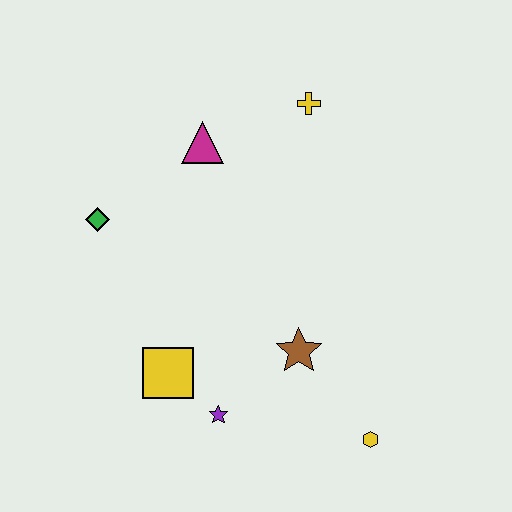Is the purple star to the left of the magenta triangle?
No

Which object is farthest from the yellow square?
The yellow cross is farthest from the yellow square.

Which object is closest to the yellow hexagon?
The brown star is closest to the yellow hexagon.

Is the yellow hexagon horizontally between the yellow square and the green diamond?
No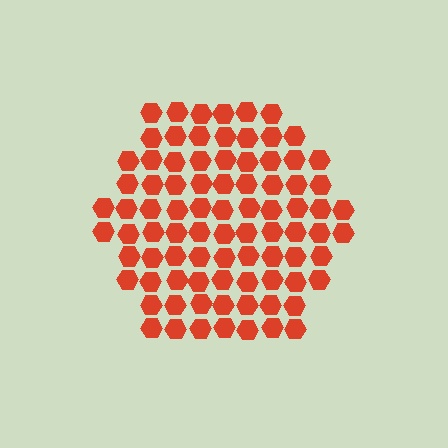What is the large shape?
The large shape is a hexagon.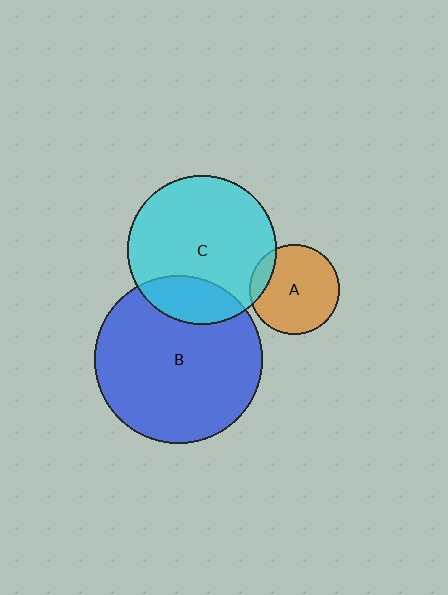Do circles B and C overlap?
Yes.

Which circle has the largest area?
Circle B (blue).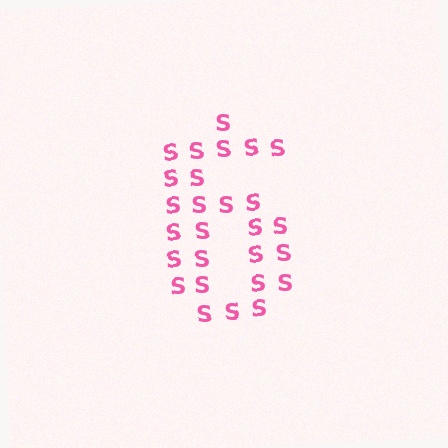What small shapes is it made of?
It is made of small letter S's.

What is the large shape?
The large shape is the digit 6.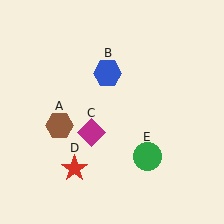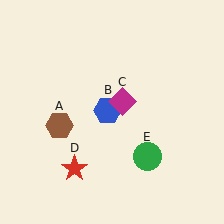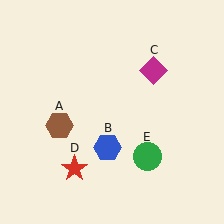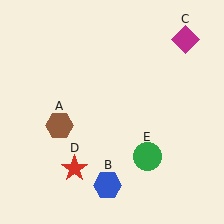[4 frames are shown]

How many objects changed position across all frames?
2 objects changed position: blue hexagon (object B), magenta diamond (object C).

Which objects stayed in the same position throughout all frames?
Brown hexagon (object A) and red star (object D) and green circle (object E) remained stationary.